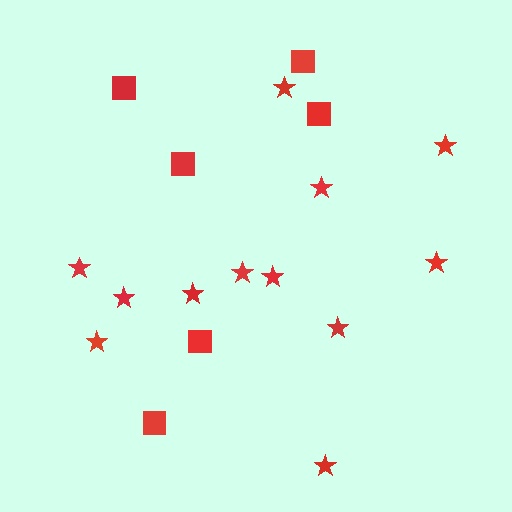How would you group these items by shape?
There are 2 groups: one group of stars (12) and one group of squares (6).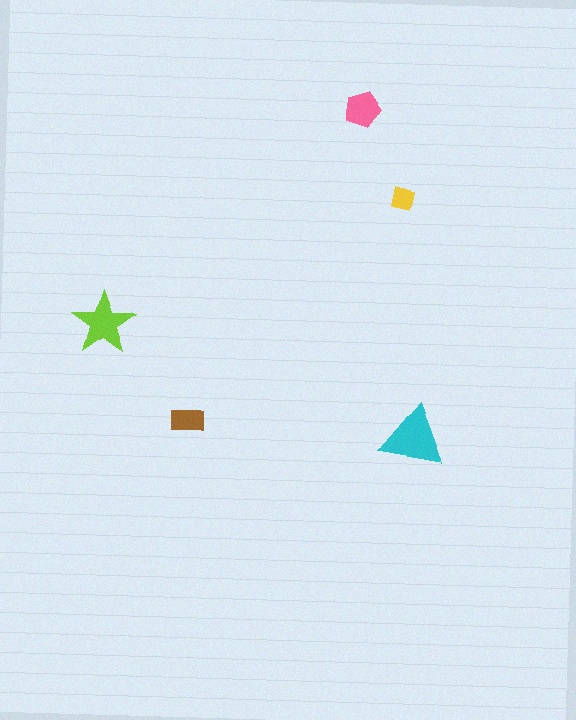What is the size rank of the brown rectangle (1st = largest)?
4th.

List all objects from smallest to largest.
The yellow square, the brown rectangle, the pink pentagon, the lime star, the cyan triangle.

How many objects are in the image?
There are 5 objects in the image.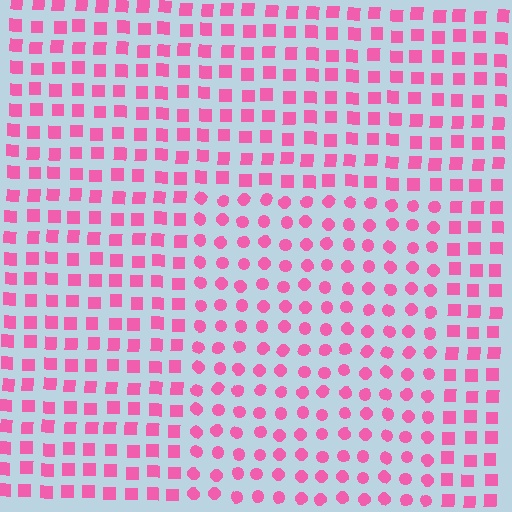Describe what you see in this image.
The image is filled with small pink elements arranged in a uniform grid. A rectangle-shaped region contains circles, while the surrounding area contains squares. The boundary is defined purely by the change in element shape.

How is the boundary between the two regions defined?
The boundary is defined by a change in element shape: circles inside vs. squares outside. All elements share the same color and spacing.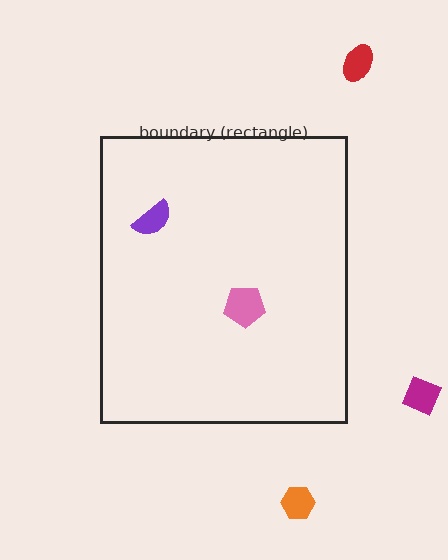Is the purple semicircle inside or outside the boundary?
Inside.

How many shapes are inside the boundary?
2 inside, 3 outside.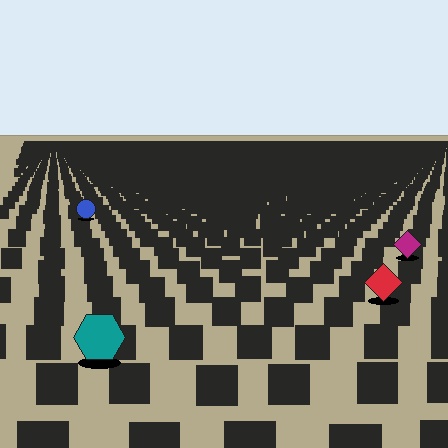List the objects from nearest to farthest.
From nearest to farthest: the teal hexagon, the red diamond, the magenta diamond, the blue circle.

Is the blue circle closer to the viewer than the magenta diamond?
No. The magenta diamond is closer — you can tell from the texture gradient: the ground texture is coarser near it.